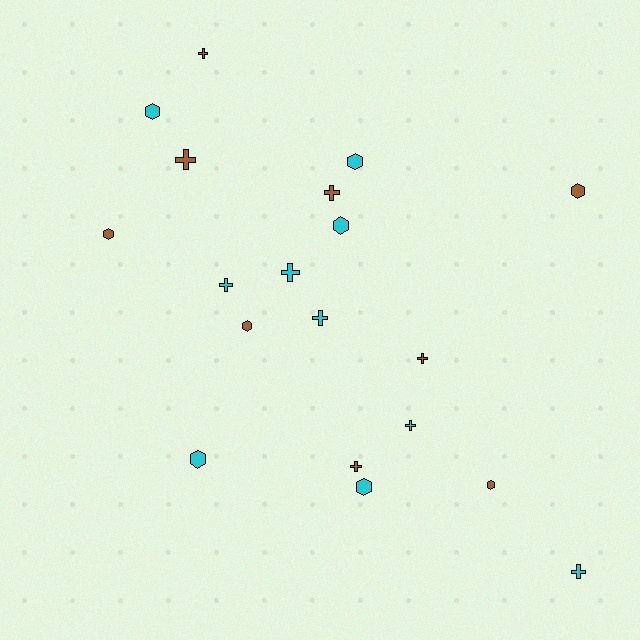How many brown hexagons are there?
There are 4 brown hexagons.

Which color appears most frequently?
Cyan, with 10 objects.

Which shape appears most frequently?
Cross, with 10 objects.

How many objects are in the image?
There are 19 objects.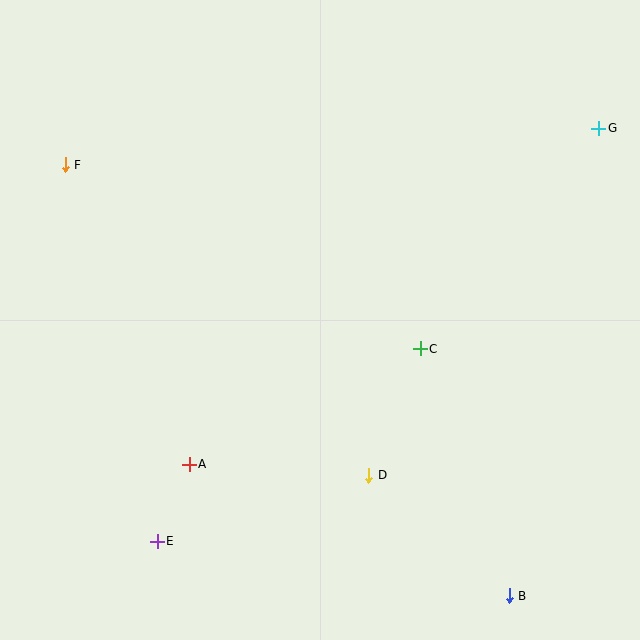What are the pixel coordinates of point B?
Point B is at (509, 596).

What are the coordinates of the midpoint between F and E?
The midpoint between F and E is at (111, 353).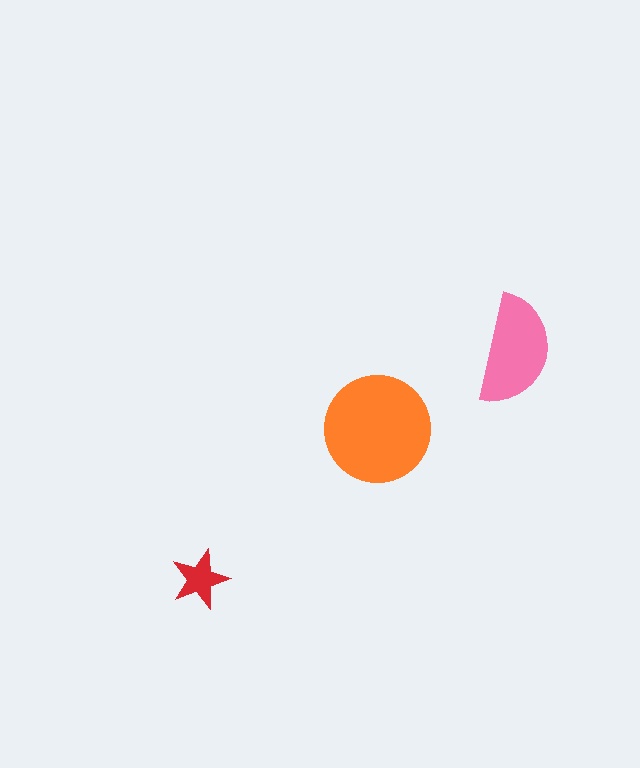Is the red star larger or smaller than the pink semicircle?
Smaller.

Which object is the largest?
The orange circle.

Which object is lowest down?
The red star is bottommost.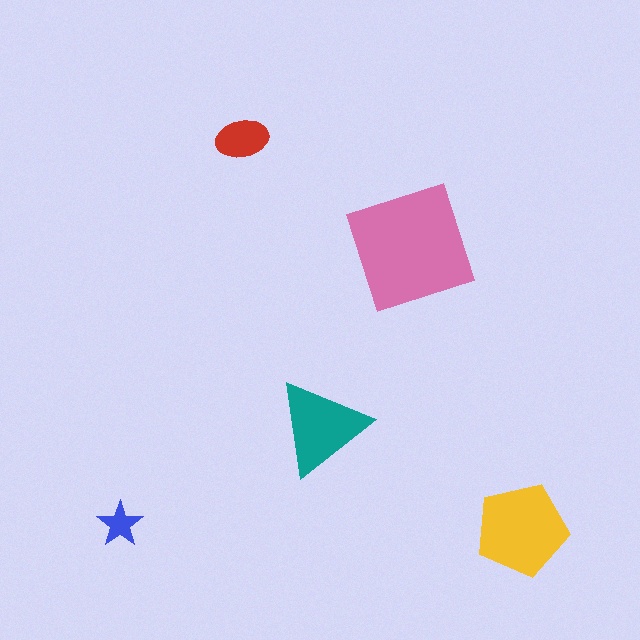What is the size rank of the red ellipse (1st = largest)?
4th.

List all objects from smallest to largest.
The blue star, the red ellipse, the teal triangle, the yellow pentagon, the pink square.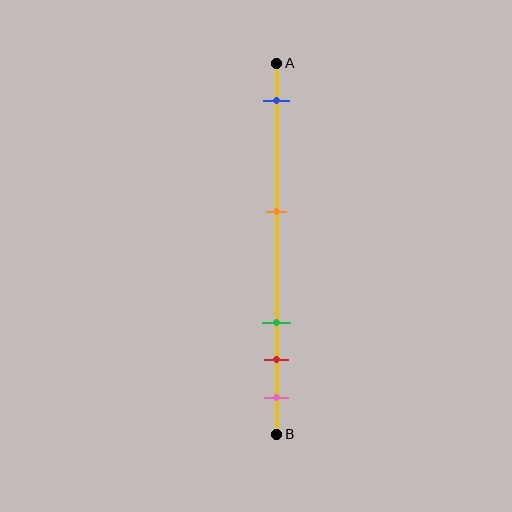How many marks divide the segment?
There are 5 marks dividing the segment.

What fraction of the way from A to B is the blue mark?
The blue mark is approximately 10% (0.1) of the way from A to B.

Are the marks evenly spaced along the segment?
No, the marks are not evenly spaced.